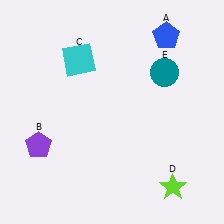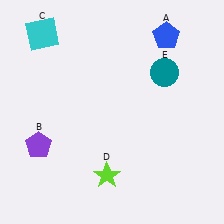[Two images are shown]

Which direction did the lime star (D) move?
The lime star (D) moved left.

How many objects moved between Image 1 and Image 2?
2 objects moved between the two images.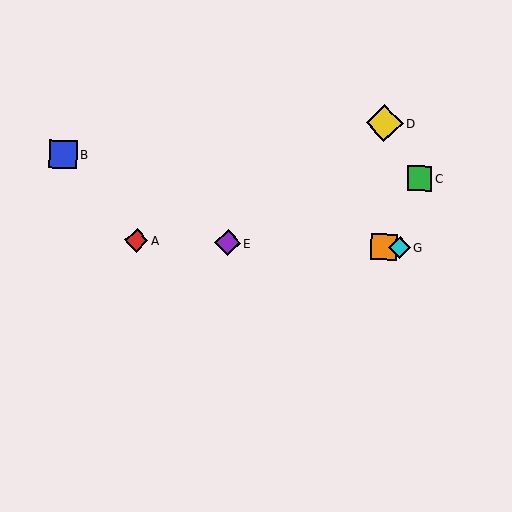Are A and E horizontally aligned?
Yes, both are at y≈240.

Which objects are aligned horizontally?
Objects A, E, F, G are aligned horizontally.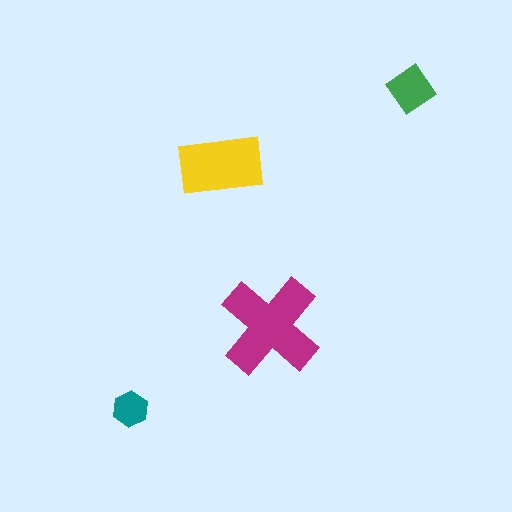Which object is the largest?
The magenta cross.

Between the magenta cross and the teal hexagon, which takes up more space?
The magenta cross.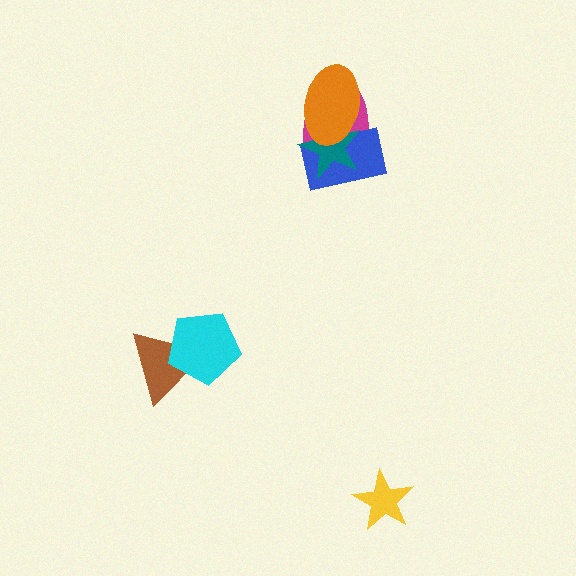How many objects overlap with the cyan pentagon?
1 object overlaps with the cyan pentagon.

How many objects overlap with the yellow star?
0 objects overlap with the yellow star.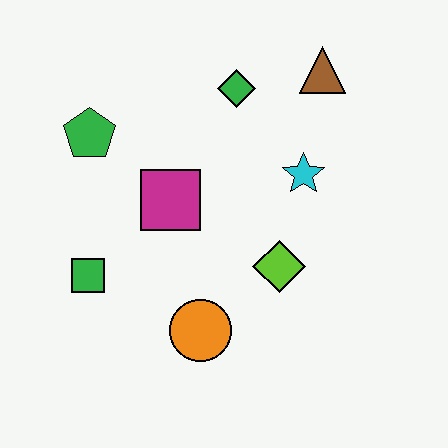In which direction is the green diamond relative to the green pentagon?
The green diamond is to the right of the green pentagon.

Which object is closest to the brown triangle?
The green diamond is closest to the brown triangle.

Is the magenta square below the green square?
No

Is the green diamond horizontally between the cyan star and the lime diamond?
No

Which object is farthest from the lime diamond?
The green pentagon is farthest from the lime diamond.